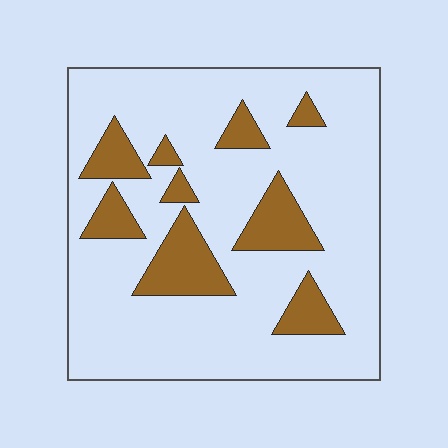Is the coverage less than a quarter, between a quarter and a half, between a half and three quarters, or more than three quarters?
Less than a quarter.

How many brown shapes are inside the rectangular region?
9.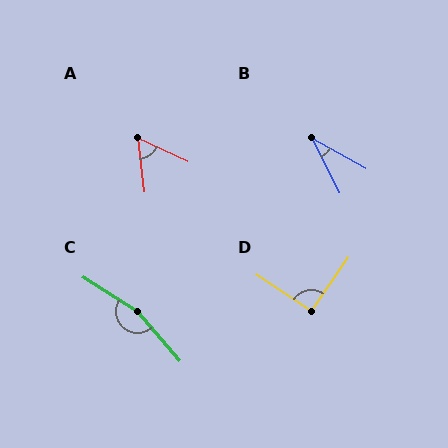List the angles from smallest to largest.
B (34°), A (58°), D (90°), C (163°).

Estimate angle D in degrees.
Approximately 90 degrees.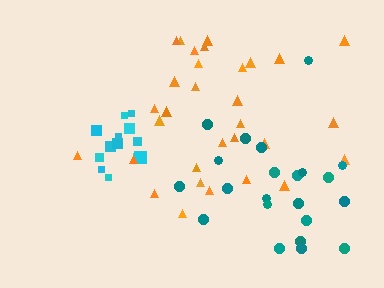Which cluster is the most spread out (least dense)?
Teal.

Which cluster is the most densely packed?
Cyan.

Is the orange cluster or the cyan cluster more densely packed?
Cyan.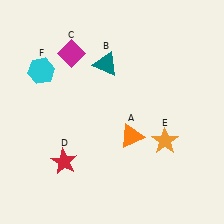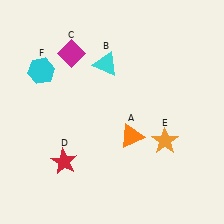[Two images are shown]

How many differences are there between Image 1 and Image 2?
There is 1 difference between the two images.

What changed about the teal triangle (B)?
In Image 1, B is teal. In Image 2, it changed to cyan.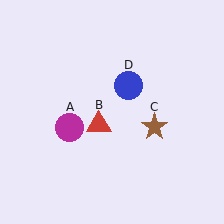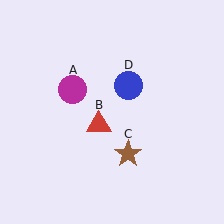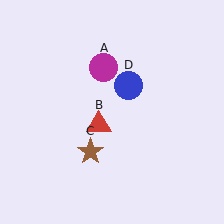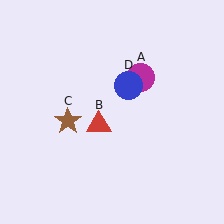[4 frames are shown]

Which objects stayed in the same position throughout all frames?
Red triangle (object B) and blue circle (object D) remained stationary.